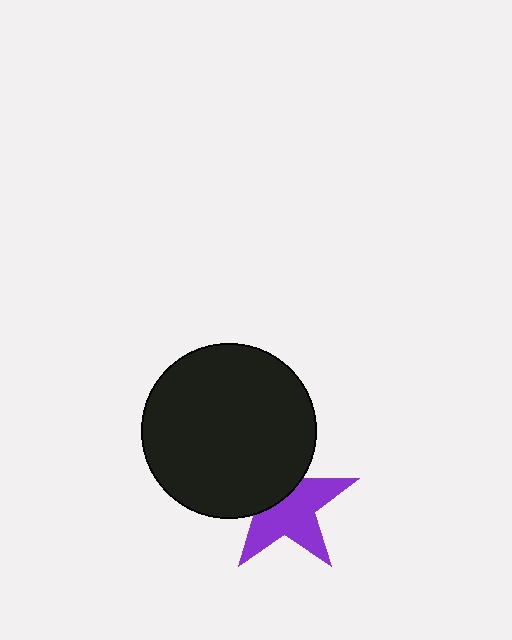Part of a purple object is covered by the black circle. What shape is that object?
It is a star.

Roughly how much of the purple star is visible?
About half of it is visible (roughly 60%).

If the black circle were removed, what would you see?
You would see the complete purple star.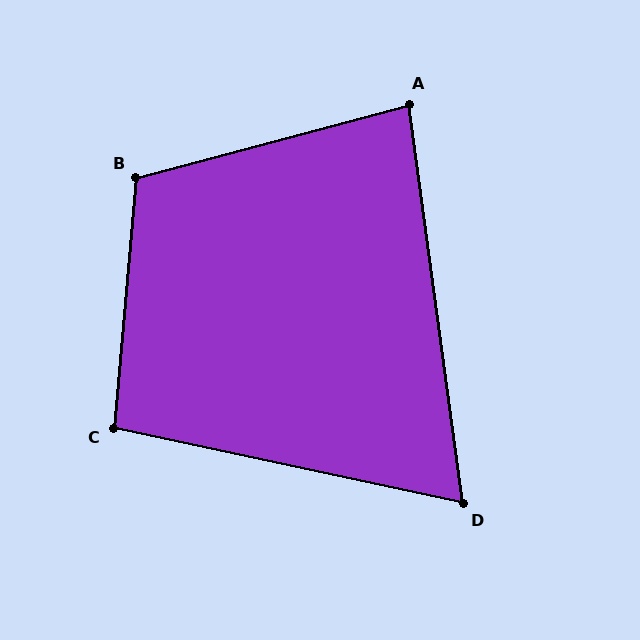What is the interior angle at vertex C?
Approximately 97 degrees (obtuse).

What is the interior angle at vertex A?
Approximately 83 degrees (acute).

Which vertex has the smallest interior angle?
D, at approximately 70 degrees.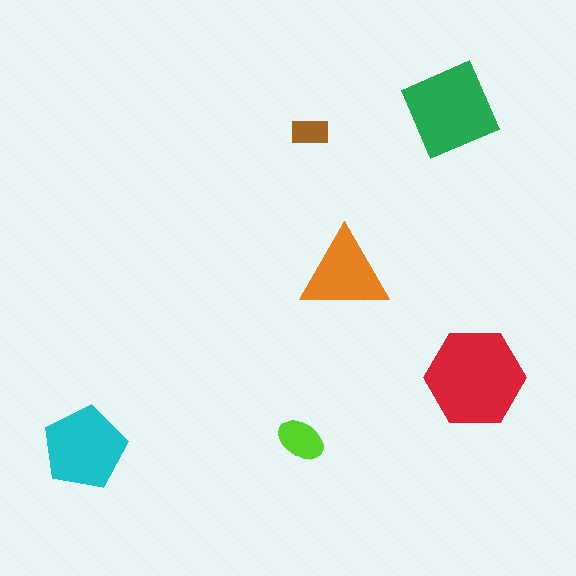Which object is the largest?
The red hexagon.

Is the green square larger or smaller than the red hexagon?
Smaller.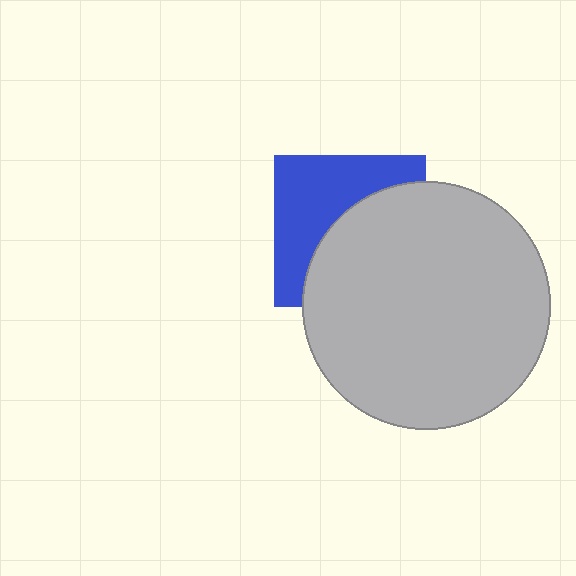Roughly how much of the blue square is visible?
About half of it is visible (roughly 47%).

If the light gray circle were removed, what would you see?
You would see the complete blue square.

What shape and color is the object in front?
The object in front is a light gray circle.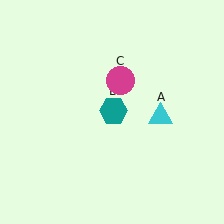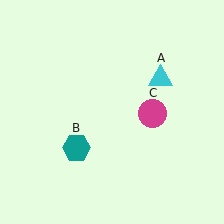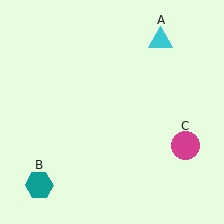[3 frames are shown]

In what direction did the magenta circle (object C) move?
The magenta circle (object C) moved down and to the right.